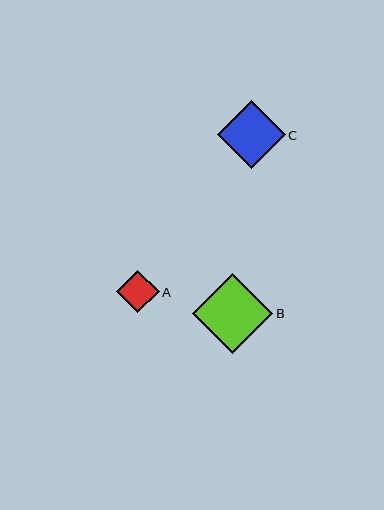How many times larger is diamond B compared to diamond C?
Diamond B is approximately 1.2 times the size of diamond C.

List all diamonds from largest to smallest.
From largest to smallest: B, C, A.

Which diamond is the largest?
Diamond B is the largest with a size of approximately 80 pixels.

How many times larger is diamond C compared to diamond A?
Diamond C is approximately 1.6 times the size of diamond A.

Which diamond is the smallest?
Diamond A is the smallest with a size of approximately 43 pixels.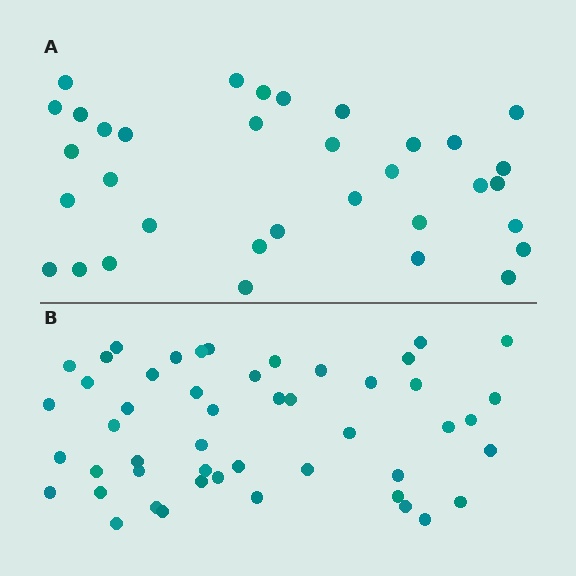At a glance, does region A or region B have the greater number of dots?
Region B (the bottom region) has more dots.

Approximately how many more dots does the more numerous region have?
Region B has approximately 15 more dots than region A.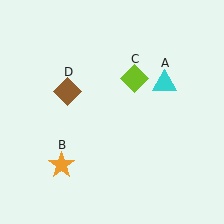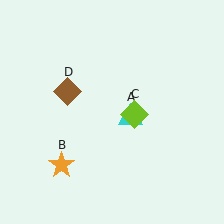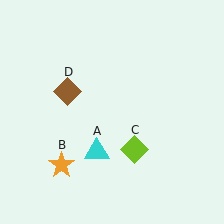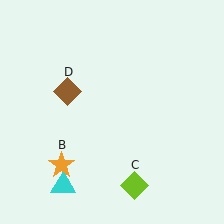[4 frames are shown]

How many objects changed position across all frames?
2 objects changed position: cyan triangle (object A), lime diamond (object C).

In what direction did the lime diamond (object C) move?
The lime diamond (object C) moved down.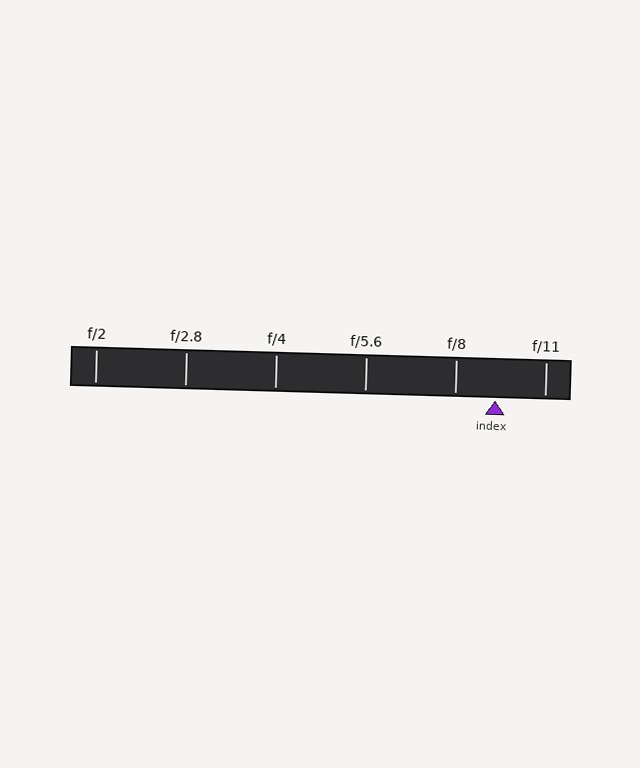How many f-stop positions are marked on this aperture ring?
There are 6 f-stop positions marked.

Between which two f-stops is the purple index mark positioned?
The index mark is between f/8 and f/11.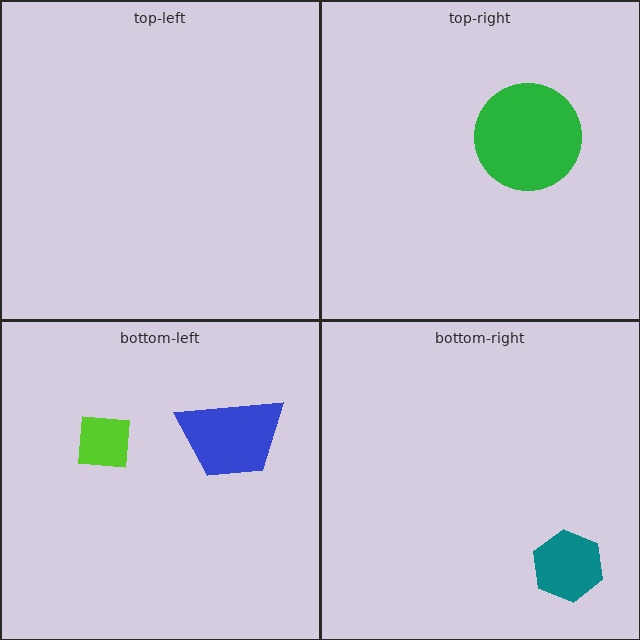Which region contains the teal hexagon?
The bottom-right region.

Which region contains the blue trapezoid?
The bottom-left region.